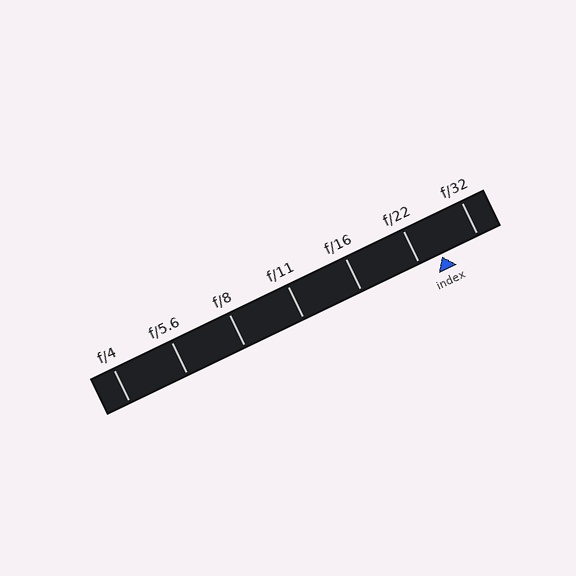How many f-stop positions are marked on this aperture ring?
There are 7 f-stop positions marked.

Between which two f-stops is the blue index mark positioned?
The index mark is between f/22 and f/32.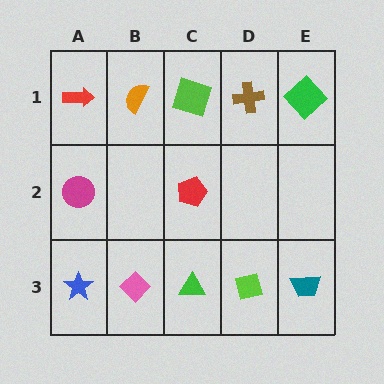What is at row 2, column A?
A magenta circle.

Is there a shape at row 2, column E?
No, that cell is empty.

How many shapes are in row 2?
2 shapes.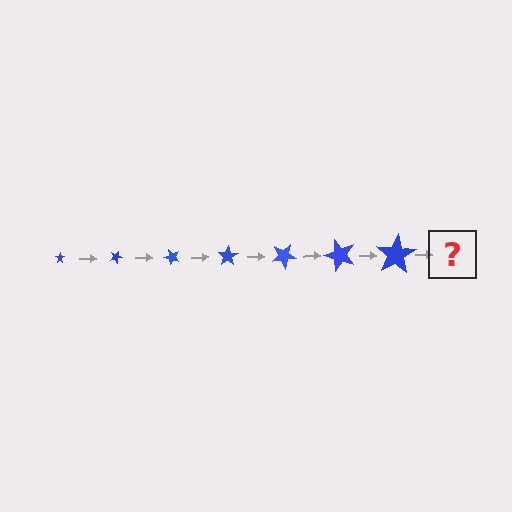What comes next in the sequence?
The next element should be a star, larger than the previous one and rotated 175 degrees from the start.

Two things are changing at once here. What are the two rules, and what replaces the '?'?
The two rules are that the star grows larger each step and it rotates 25 degrees each step. The '?' should be a star, larger than the previous one and rotated 175 degrees from the start.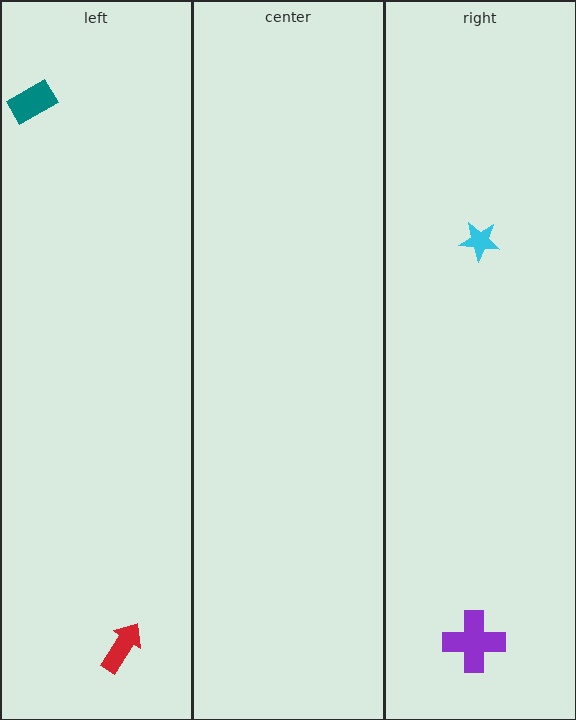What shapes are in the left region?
The teal rectangle, the red arrow.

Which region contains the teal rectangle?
The left region.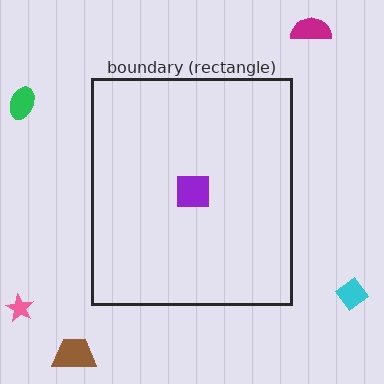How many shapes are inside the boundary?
1 inside, 5 outside.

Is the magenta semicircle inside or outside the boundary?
Outside.